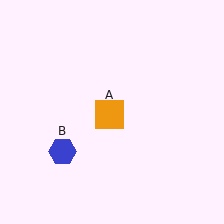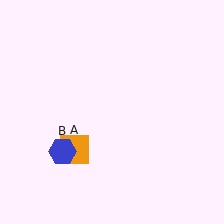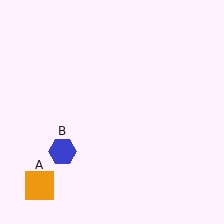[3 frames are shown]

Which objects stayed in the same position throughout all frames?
Blue hexagon (object B) remained stationary.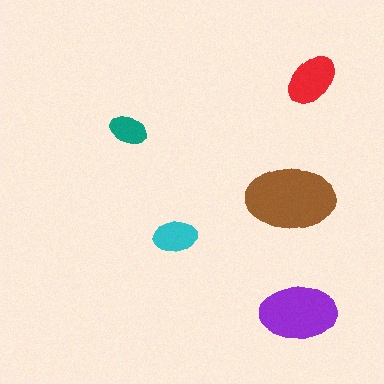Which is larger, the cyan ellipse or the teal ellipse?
The cyan one.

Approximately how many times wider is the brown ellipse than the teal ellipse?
About 2.5 times wider.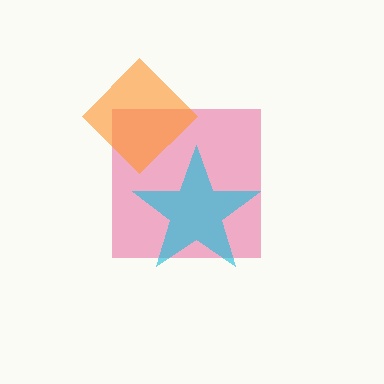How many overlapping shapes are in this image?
There are 3 overlapping shapes in the image.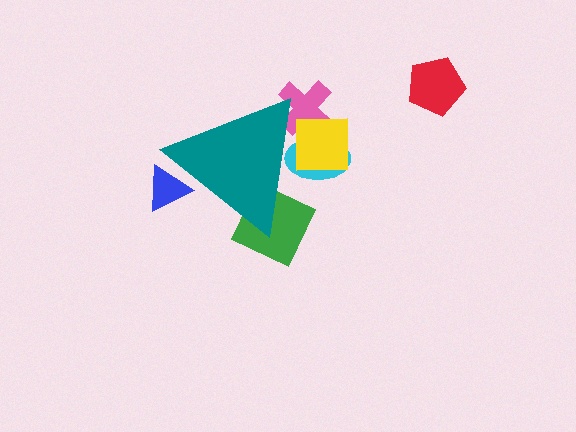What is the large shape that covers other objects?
A teal triangle.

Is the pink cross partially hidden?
Yes, the pink cross is partially hidden behind the teal triangle.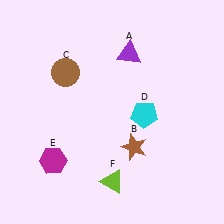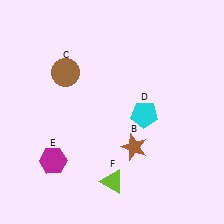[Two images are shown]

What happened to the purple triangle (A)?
The purple triangle (A) was removed in Image 2. It was in the top-right area of Image 1.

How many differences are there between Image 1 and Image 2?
There is 1 difference between the two images.